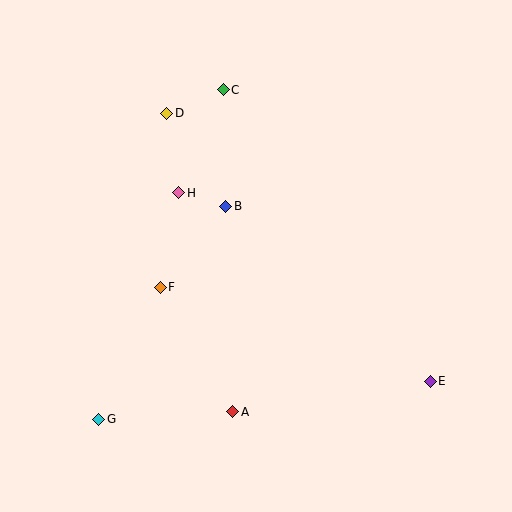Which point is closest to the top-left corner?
Point D is closest to the top-left corner.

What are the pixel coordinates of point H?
Point H is at (179, 193).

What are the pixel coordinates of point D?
Point D is at (167, 113).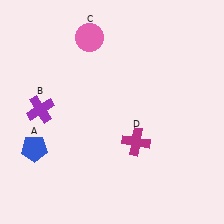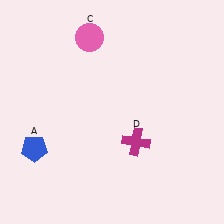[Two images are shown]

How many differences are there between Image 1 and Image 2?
There is 1 difference between the two images.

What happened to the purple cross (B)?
The purple cross (B) was removed in Image 2. It was in the top-left area of Image 1.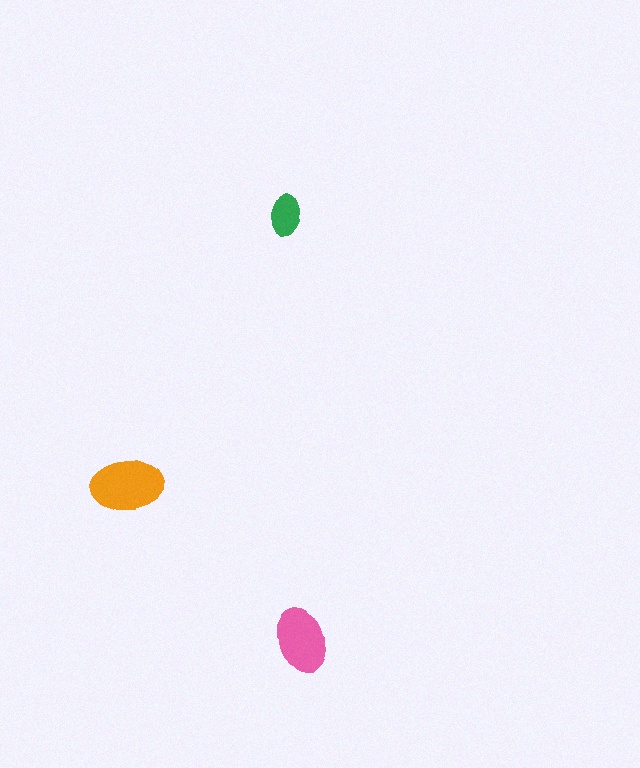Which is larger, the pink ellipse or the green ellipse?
The pink one.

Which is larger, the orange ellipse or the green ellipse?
The orange one.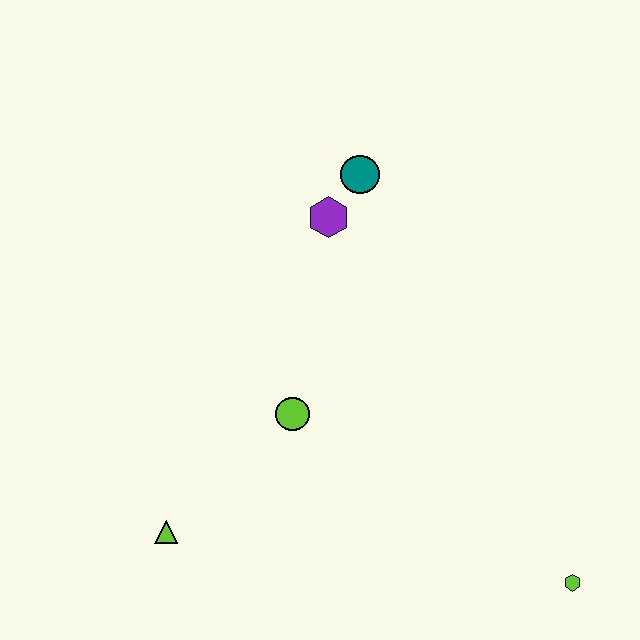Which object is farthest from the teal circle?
The lime hexagon is farthest from the teal circle.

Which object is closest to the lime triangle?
The lime circle is closest to the lime triangle.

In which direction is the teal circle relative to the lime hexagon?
The teal circle is above the lime hexagon.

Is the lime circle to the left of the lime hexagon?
Yes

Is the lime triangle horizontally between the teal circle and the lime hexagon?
No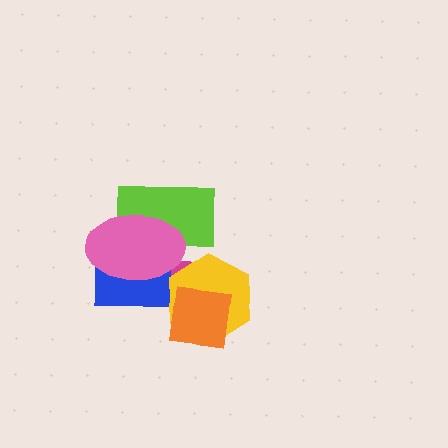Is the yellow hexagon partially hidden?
Yes, it is partially covered by another shape.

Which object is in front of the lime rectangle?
The pink ellipse is in front of the lime rectangle.